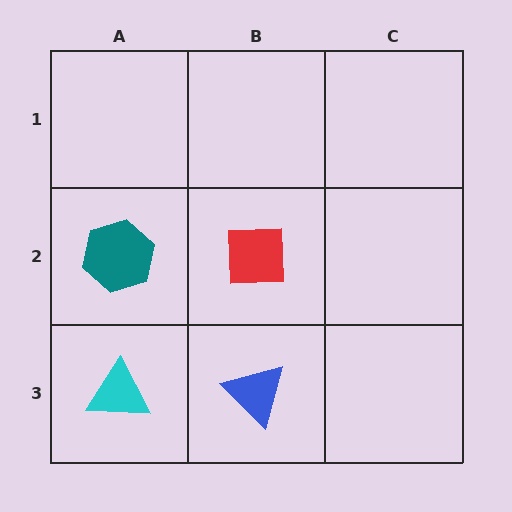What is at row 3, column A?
A cyan triangle.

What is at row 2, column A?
A teal hexagon.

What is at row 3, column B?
A blue triangle.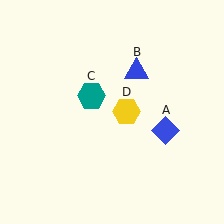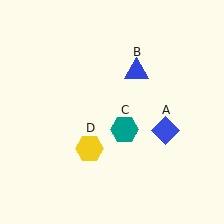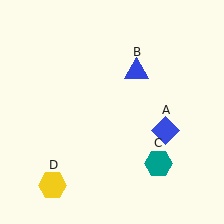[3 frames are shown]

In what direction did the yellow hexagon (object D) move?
The yellow hexagon (object D) moved down and to the left.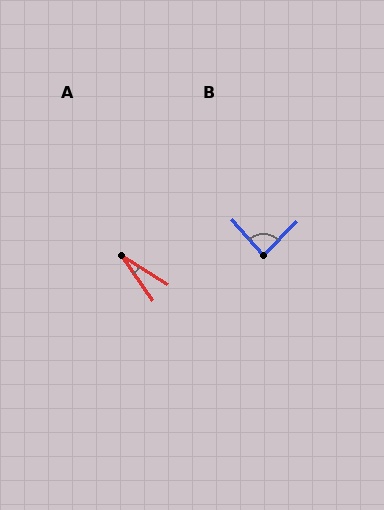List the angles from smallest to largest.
A (23°), B (87°).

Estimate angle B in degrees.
Approximately 87 degrees.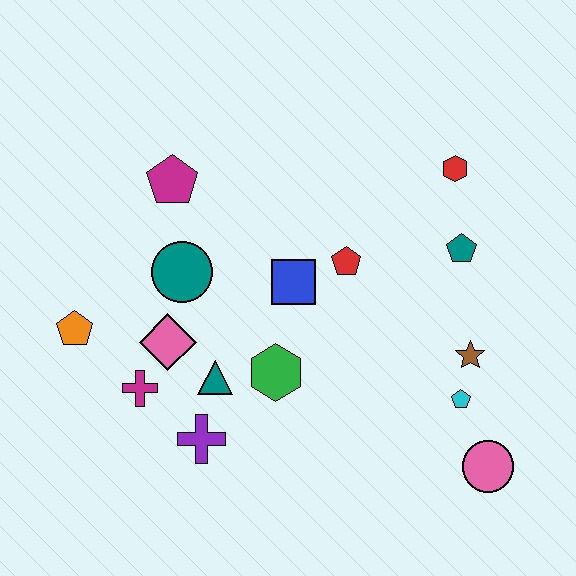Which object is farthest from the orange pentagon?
The pink circle is farthest from the orange pentagon.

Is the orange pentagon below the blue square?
Yes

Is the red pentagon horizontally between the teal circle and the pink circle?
Yes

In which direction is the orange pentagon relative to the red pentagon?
The orange pentagon is to the left of the red pentagon.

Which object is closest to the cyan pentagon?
The brown star is closest to the cyan pentagon.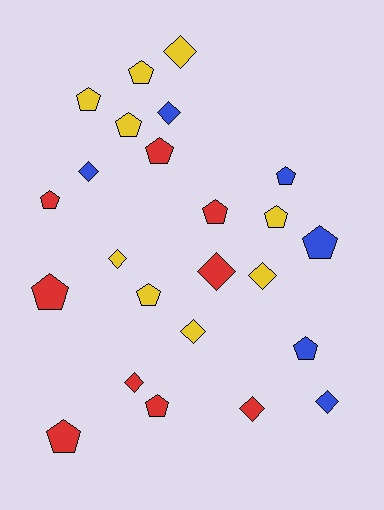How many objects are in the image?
There are 24 objects.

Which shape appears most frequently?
Pentagon, with 14 objects.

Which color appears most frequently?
Yellow, with 9 objects.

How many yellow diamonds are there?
There are 4 yellow diamonds.